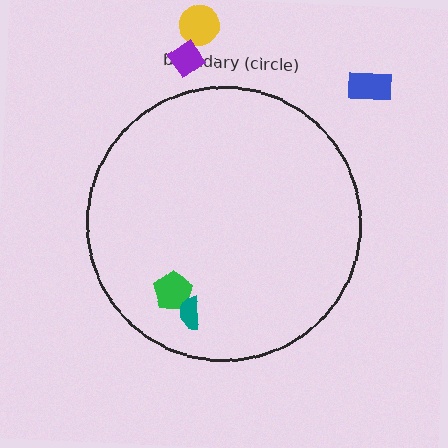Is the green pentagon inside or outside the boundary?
Inside.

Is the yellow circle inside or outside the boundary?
Outside.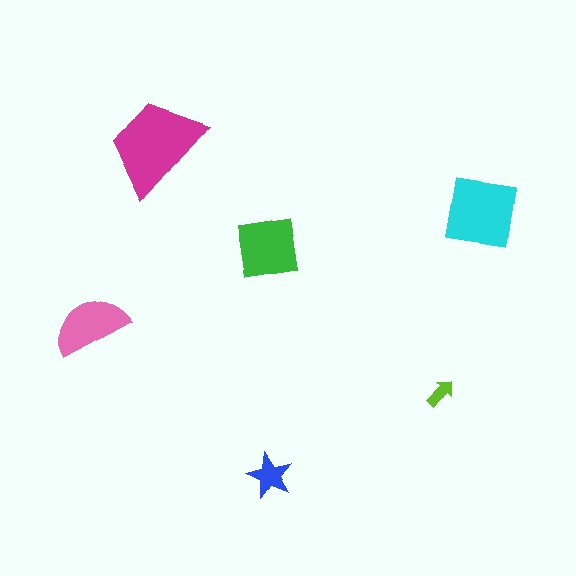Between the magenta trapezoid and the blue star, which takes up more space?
The magenta trapezoid.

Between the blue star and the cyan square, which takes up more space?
The cyan square.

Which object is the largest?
The magenta trapezoid.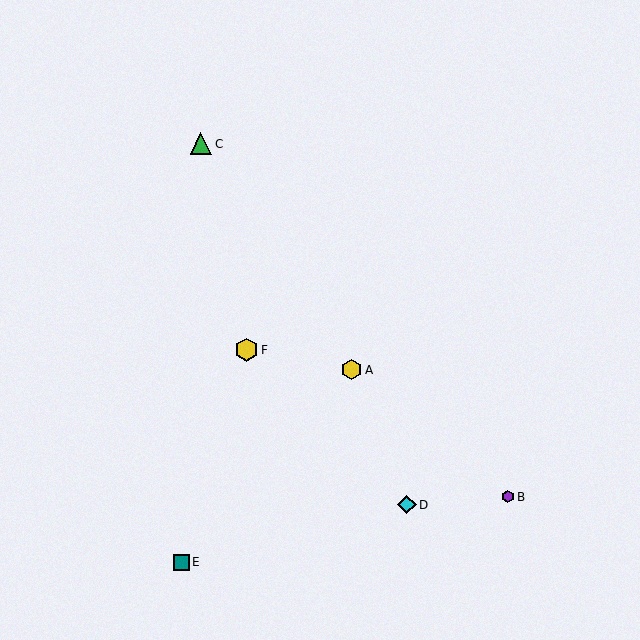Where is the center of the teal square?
The center of the teal square is at (181, 562).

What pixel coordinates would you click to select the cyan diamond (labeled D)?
Click at (407, 505) to select the cyan diamond D.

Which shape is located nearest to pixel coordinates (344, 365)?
The yellow hexagon (labeled A) at (351, 370) is nearest to that location.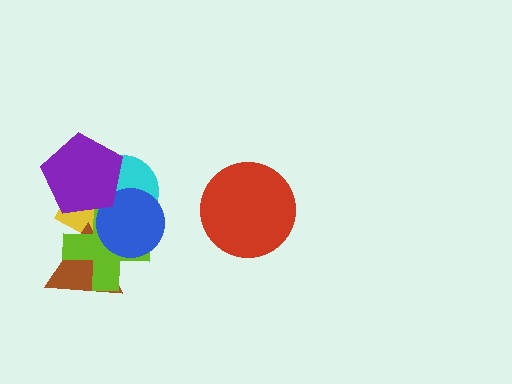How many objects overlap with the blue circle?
5 objects overlap with the blue circle.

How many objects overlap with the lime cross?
5 objects overlap with the lime cross.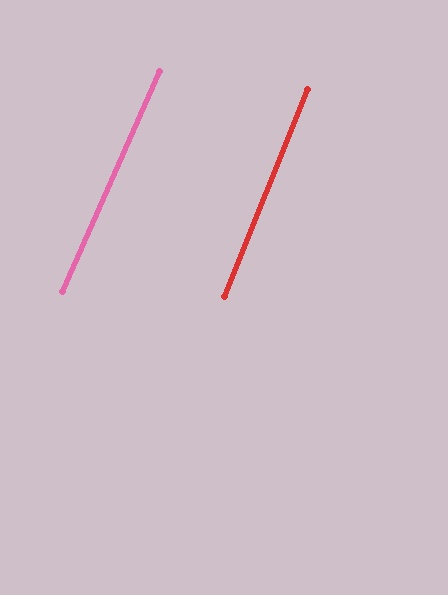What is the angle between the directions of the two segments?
Approximately 2 degrees.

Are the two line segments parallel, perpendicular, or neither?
Parallel — their directions differ by only 1.9°.